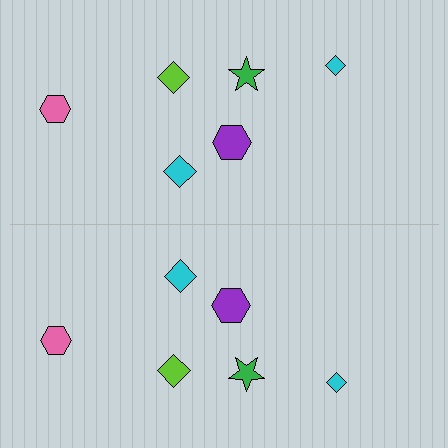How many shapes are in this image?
There are 12 shapes in this image.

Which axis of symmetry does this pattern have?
The pattern has a horizontal axis of symmetry running through the center of the image.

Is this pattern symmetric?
Yes, this pattern has bilateral (reflection) symmetry.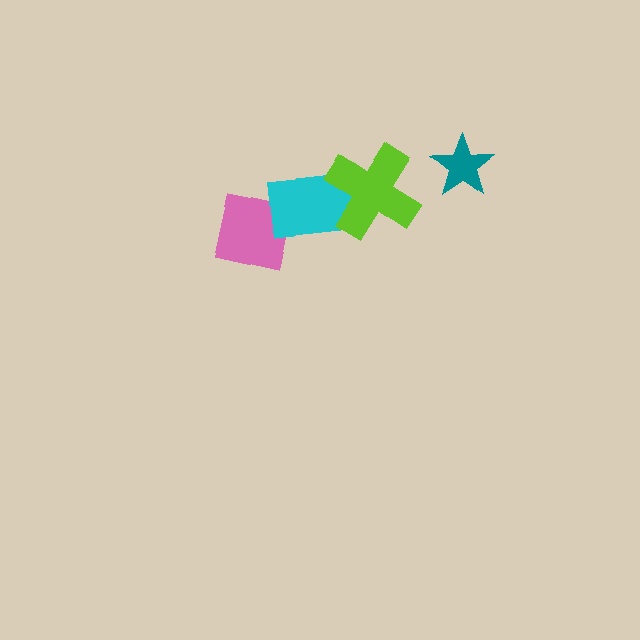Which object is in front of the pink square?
The cyan rectangle is in front of the pink square.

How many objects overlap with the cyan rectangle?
2 objects overlap with the cyan rectangle.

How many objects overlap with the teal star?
0 objects overlap with the teal star.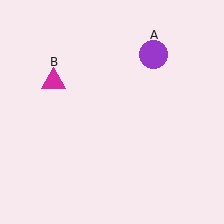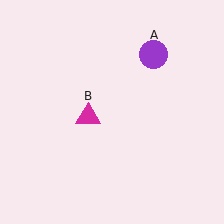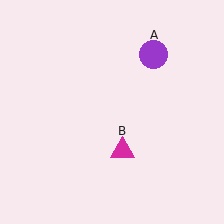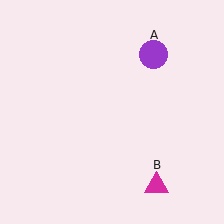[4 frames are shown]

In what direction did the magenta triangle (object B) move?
The magenta triangle (object B) moved down and to the right.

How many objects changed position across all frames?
1 object changed position: magenta triangle (object B).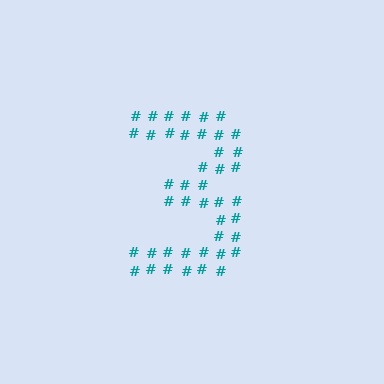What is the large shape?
The large shape is the digit 3.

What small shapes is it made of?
It is made of small hash symbols.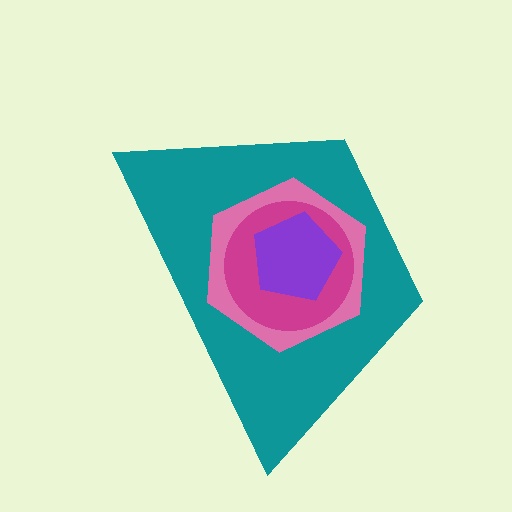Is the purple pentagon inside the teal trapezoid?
Yes.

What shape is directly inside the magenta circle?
The purple pentagon.